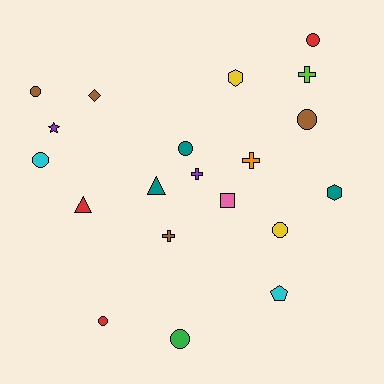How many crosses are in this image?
There are 4 crosses.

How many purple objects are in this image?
There are 2 purple objects.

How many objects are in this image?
There are 20 objects.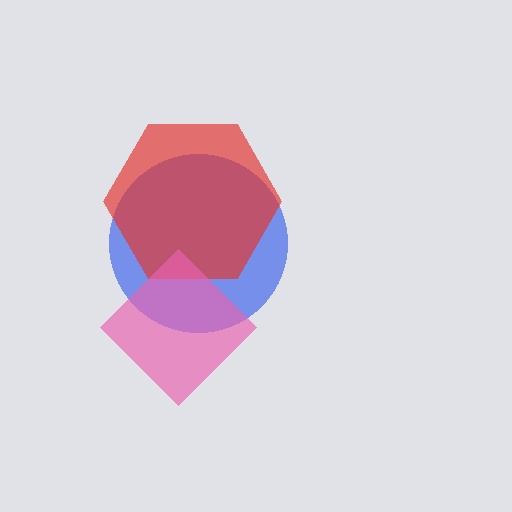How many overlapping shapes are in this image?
There are 3 overlapping shapes in the image.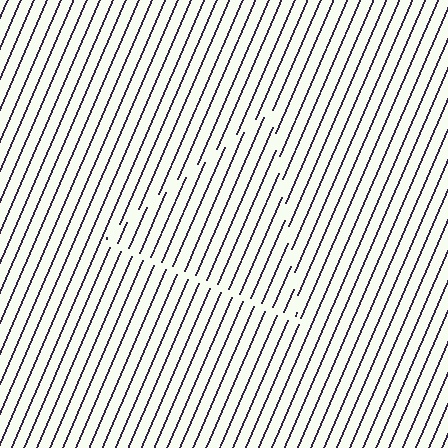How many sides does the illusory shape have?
3 sides — the line-ends trace a triangle.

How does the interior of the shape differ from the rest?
The interior of the shape contains the same grating, shifted by half a period — the contour is defined by the phase discontinuity where line-ends from the inner and outer gratings abut.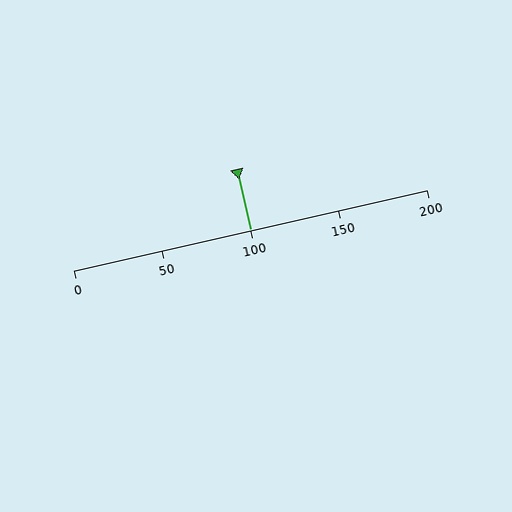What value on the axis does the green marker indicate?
The marker indicates approximately 100.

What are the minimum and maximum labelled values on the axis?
The axis runs from 0 to 200.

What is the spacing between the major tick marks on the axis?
The major ticks are spaced 50 apart.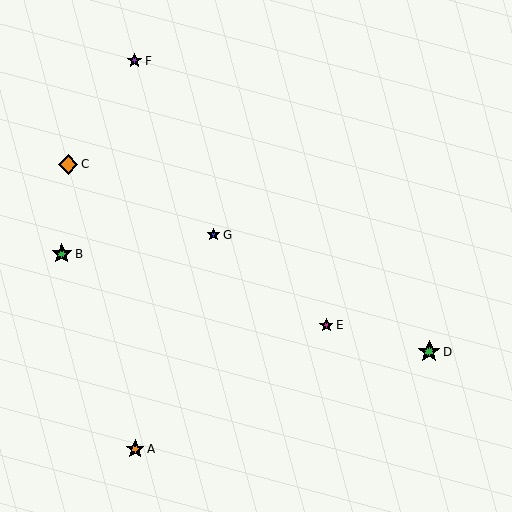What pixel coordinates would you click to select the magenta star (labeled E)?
Click at (326, 325) to select the magenta star E.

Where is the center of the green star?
The center of the green star is at (62, 254).